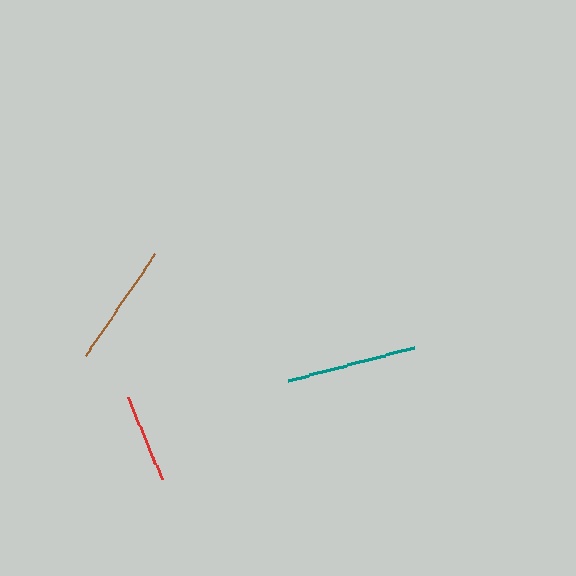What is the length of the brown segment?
The brown segment is approximately 123 pixels long.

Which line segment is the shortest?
The red line is the shortest at approximately 89 pixels.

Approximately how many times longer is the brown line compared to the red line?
The brown line is approximately 1.4 times the length of the red line.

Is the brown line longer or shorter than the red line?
The brown line is longer than the red line.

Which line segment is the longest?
The teal line is the longest at approximately 129 pixels.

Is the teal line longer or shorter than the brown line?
The teal line is longer than the brown line.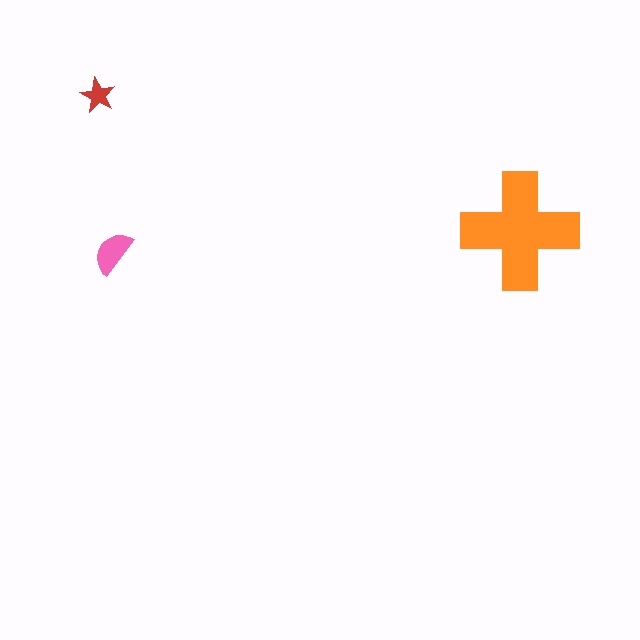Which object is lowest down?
The pink semicircle is bottommost.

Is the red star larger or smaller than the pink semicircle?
Smaller.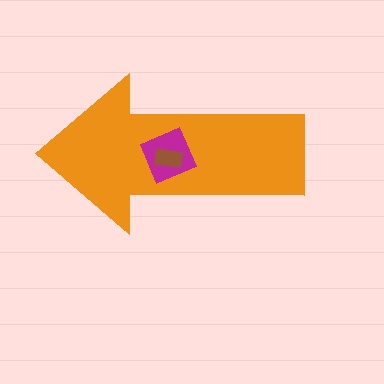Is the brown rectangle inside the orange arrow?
Yes.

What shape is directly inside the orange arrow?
The magenta diamond.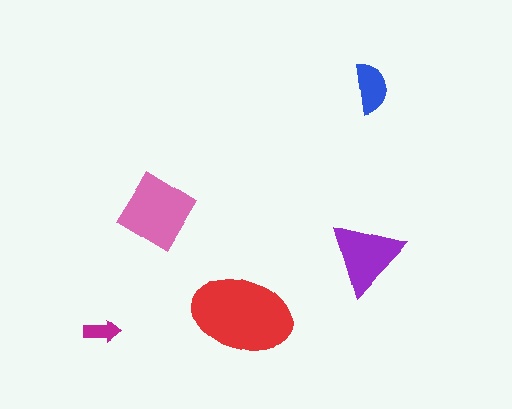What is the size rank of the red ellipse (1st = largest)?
1st.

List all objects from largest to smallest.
The red ellipse, the pink diamond, the purple triangle, the blue semicircle, the magenta arrow.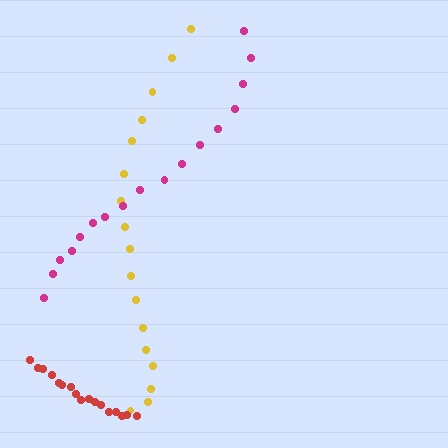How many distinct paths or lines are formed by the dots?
There are 3 distinct paths.